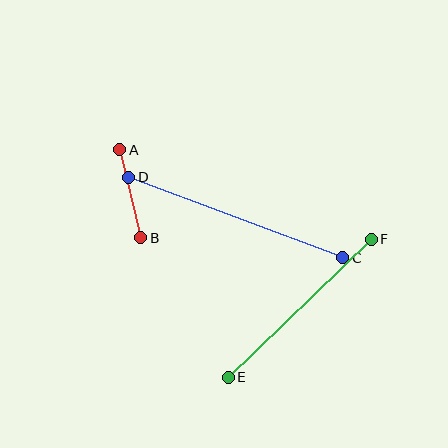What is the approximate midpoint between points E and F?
The midpoint is at approximately (300, 308) pixels.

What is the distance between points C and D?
The distance is approximately 229 pixels.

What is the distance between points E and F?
The distance is approximately 199 pixels.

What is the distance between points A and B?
The distance is approximately 91 pixels.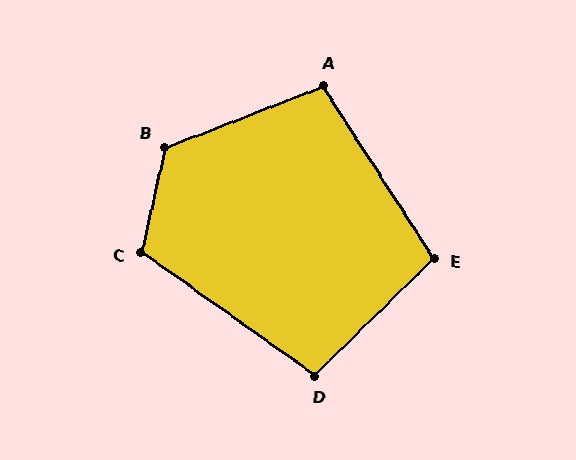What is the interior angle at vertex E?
Approximately 102 degrees (obtuse).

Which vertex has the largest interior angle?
B, at approximately 124 degrees.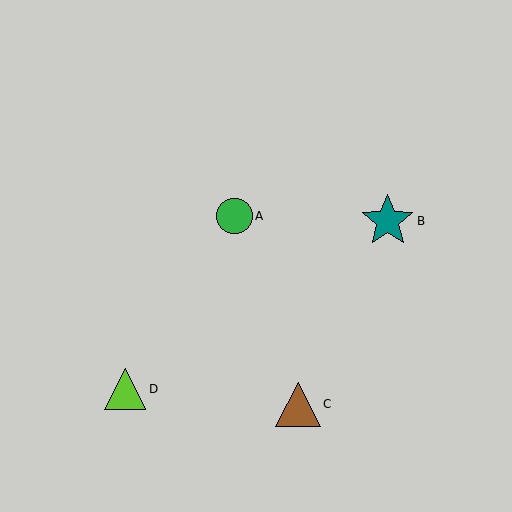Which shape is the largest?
The teal star (labeled B) is the largest.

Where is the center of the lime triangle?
The center of the lime triangle is at (125, 389).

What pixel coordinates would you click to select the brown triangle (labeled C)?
Click at (298, 404) to select the brown triangle C.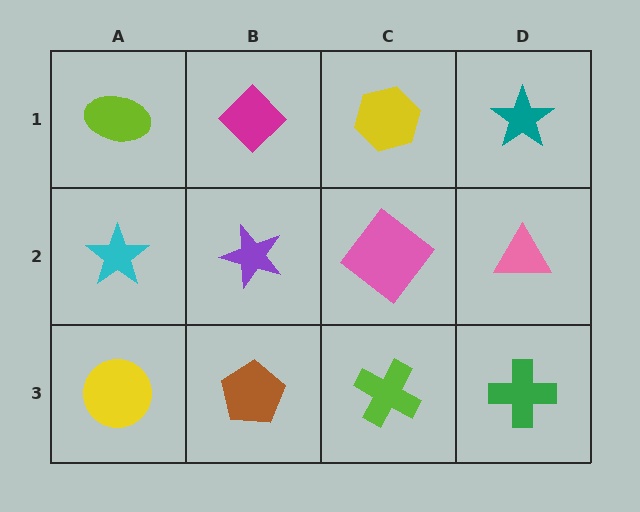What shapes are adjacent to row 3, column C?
A pink diamond (row 2, column C), a brown pentagon (row 3, column B), a green cross (row 3, column D).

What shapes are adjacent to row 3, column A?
A cyan star (row 2, column A), a brown pentagon (row 3, column B).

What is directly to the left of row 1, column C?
A magenta diamond.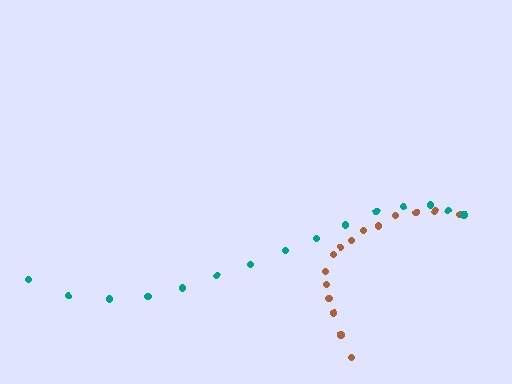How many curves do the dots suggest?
There are 2 distinct paths.